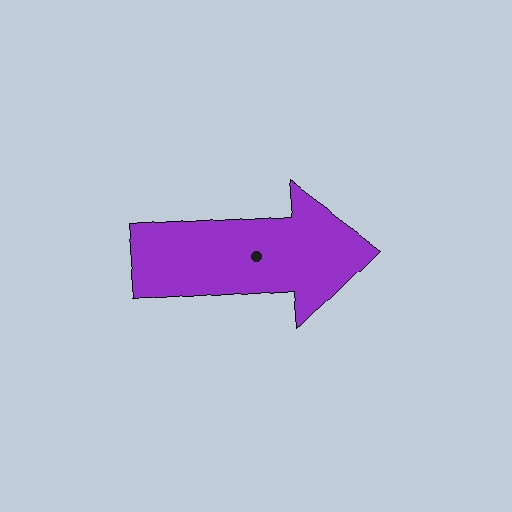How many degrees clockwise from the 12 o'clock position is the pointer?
Approximately 86 degrees.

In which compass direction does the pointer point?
East.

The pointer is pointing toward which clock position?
Roughly 3 o'clock.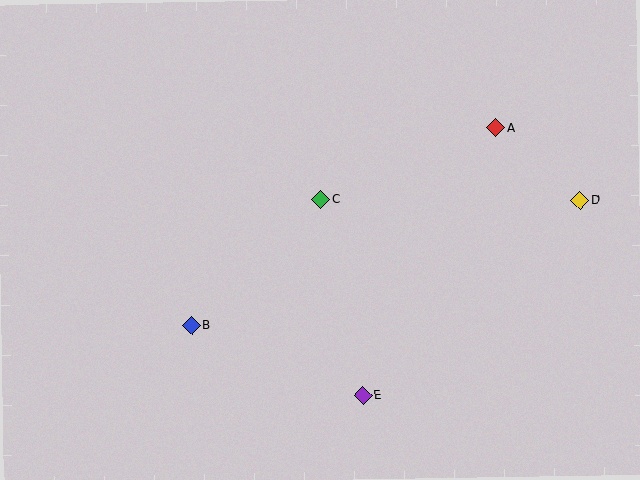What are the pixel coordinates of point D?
Point D is at (580, 200).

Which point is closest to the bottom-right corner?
Point D is closest to the bottom-right corner.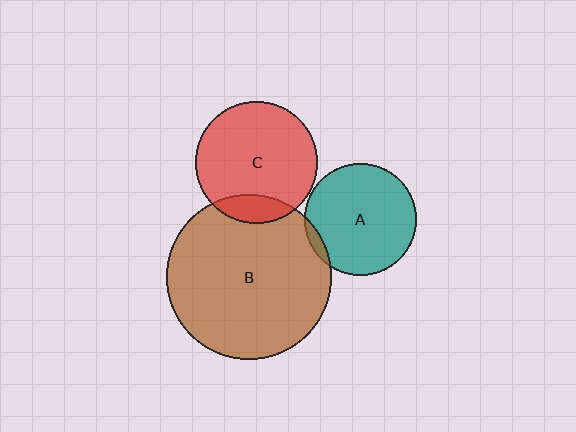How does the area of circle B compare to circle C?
Approximately 1.8 times.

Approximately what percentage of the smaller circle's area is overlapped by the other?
Approximately 5%.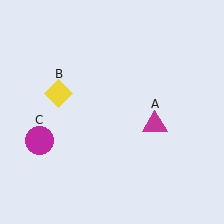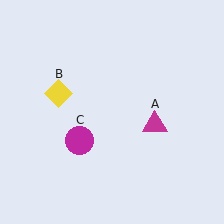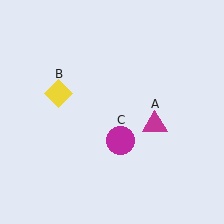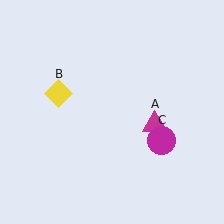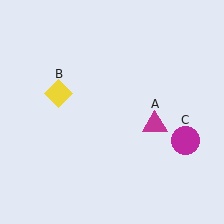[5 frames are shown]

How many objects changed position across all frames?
1 object changed position: magenta circle (object C).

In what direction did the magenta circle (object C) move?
The magenta circle (object C) moved right.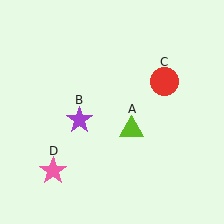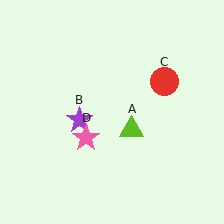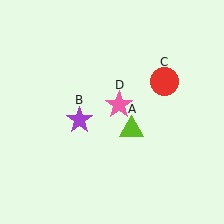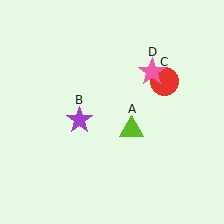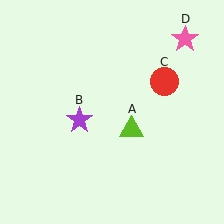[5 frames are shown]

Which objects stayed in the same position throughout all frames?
Lime triangle (object A) and purple star (object B) and red circle (object C) remained stationary.